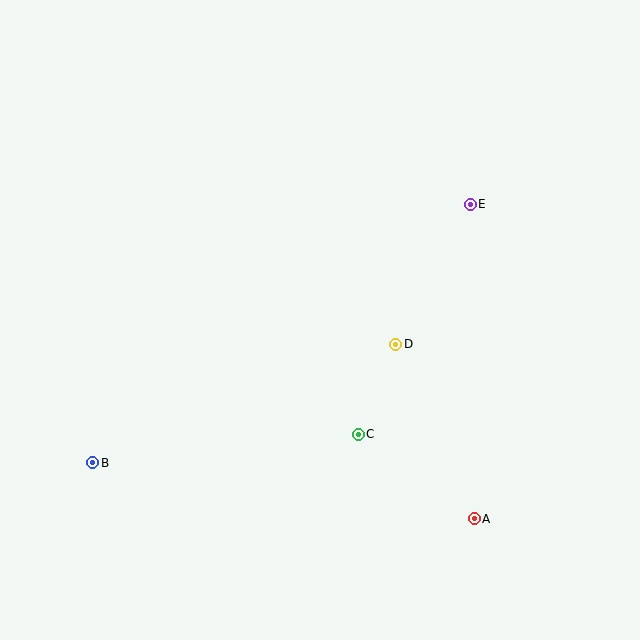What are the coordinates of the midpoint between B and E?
The midpoint between B and E is at (282, 334).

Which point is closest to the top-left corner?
Point B is closest to the top-left corner.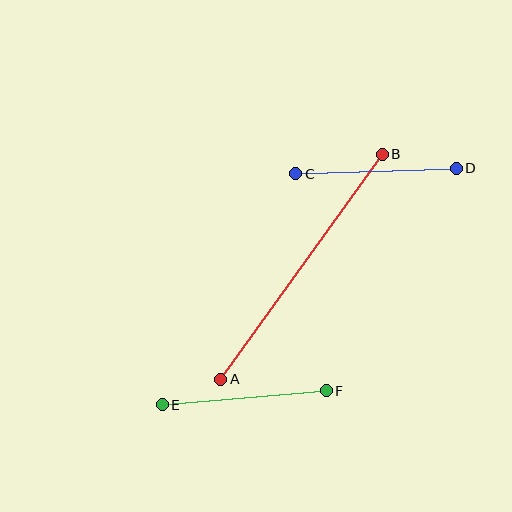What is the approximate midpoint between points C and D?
The midpoint is at approximately (376, 171) pixels.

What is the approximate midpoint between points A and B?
The midpoint is at approximately (301, 267) pixels.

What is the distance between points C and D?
The distance is approximately 160 pixels.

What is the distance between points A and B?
The distance is approximately 276 pixels.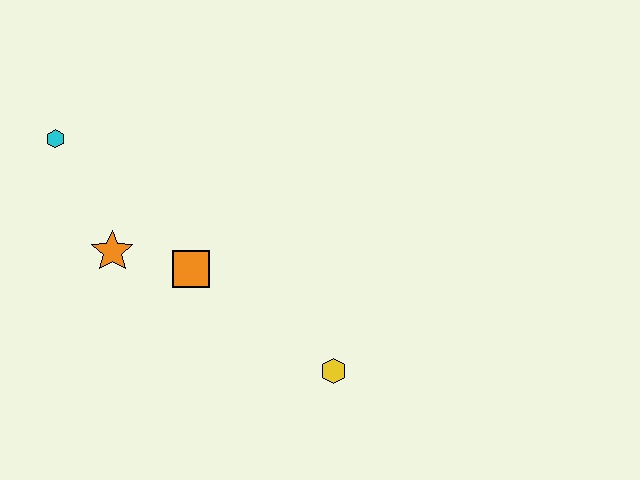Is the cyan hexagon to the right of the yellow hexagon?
No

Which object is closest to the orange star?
The orange square is closest to the orange star.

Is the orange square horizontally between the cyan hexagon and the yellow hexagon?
Yes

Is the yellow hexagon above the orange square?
No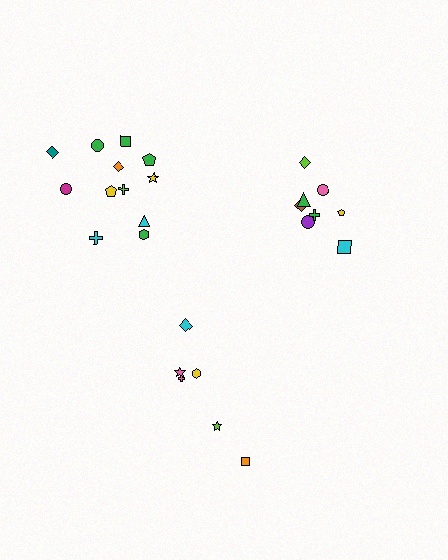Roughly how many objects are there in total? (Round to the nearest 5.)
Roughly 25 objects in total.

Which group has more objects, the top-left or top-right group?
The top-left group.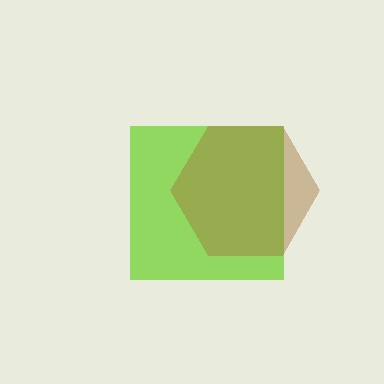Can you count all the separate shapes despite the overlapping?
Yes, there are 2 separate shapes.